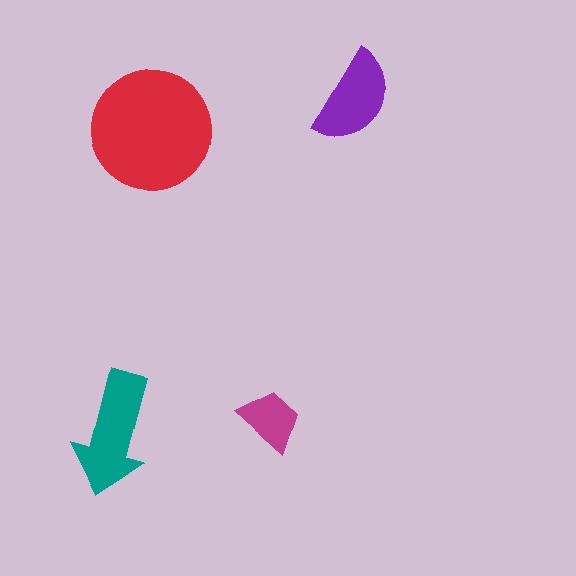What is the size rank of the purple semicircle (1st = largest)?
3rd.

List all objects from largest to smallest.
The red circle, the teal arrow, the purple semicircle, the magenta trapezoid.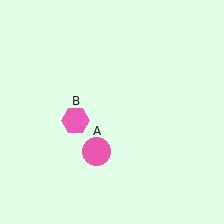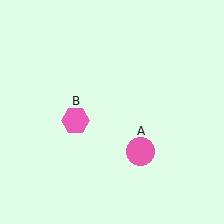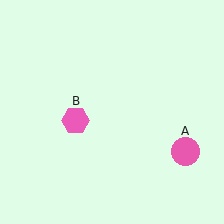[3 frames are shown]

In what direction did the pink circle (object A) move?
The pink circle (object A) moved right.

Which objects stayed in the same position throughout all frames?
Pink hexagon (object B) remained stationary.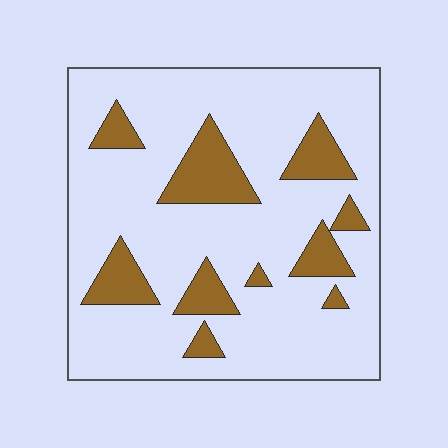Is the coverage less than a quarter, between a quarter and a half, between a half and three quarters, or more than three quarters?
Less than a quarter.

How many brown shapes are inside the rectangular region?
10.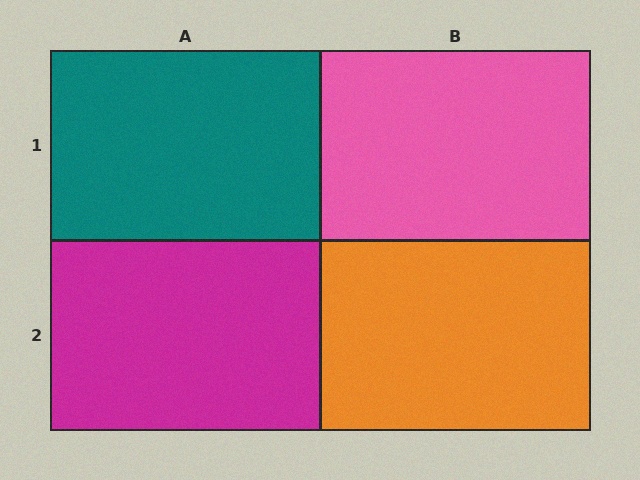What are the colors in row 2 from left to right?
Magenta, orange.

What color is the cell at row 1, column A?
Teal.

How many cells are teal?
1 cell is teal.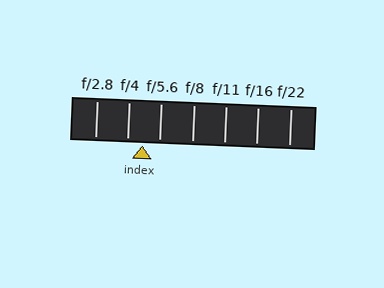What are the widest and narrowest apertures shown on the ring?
The widest aperture shown is f/2.8 and the narrowest is f/22.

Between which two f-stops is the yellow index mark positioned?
The index mark is between f/4 and f/5.6.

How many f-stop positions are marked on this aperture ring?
There are 7 f-stop positions marked.